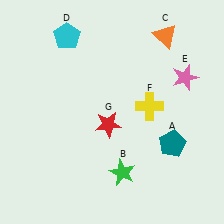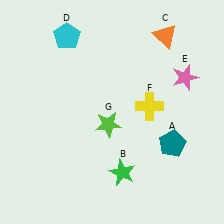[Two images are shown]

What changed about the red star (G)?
In Image 1, G is red. In Image 2, it changed to lime.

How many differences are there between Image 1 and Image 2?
There is 1 difference between the two images.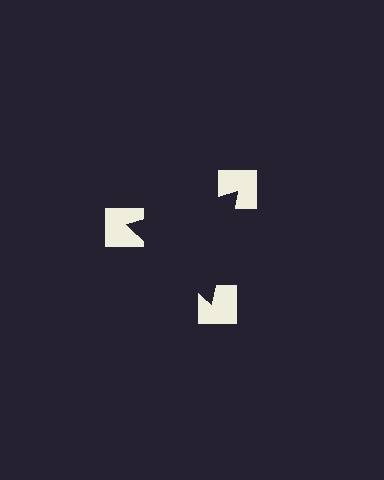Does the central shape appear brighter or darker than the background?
It typically appears slightly darker than the background, even though no actual brightness change is drawn.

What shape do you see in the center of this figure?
An illusory triangle — its edges are inferred from the aligned wedge cuts in the notched squares, not physically drawn.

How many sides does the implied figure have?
3 sides.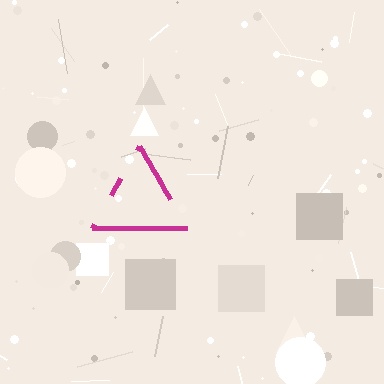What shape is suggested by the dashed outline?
The dashed outline suggests a triangle.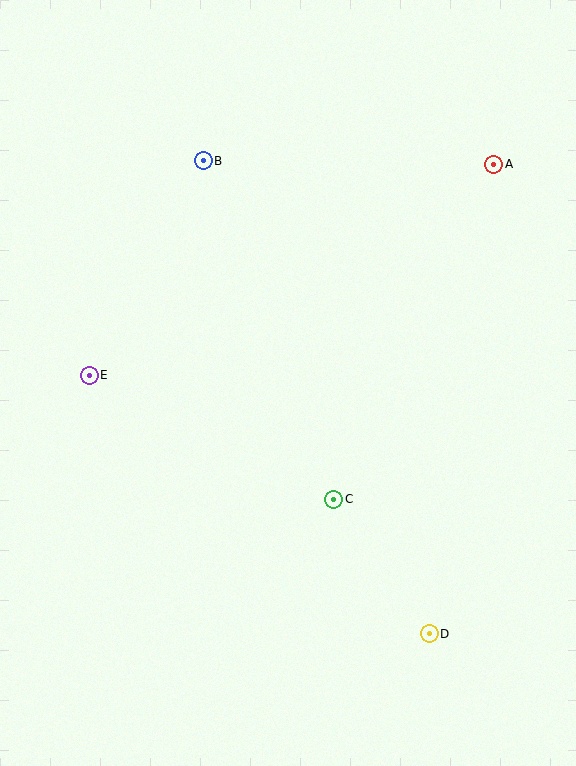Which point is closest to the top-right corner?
Point A is closest to the top-right corner.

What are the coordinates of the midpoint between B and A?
The midpoint between B and A is at (348, 163).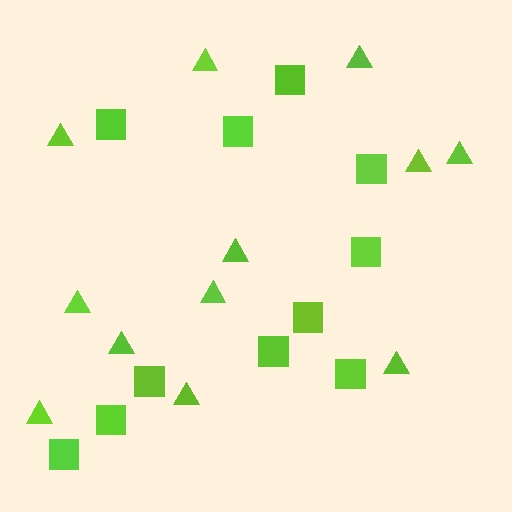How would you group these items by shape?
There are 2 groups: one group of squares (11) and one group of triangles (12).